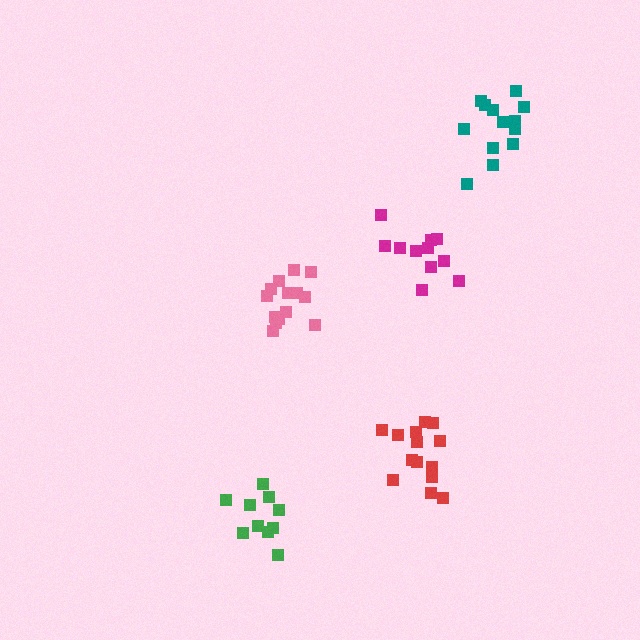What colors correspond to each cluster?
The clusters are colored: pink, green, magenta, red, teal.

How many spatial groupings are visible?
There are 5 spatial groupings.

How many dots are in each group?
Group 1: 14 dots, Group 2: 11 dots, Group 3: 11 dots, Group 4: 14 dots, Group 5: 13 dots (63 total).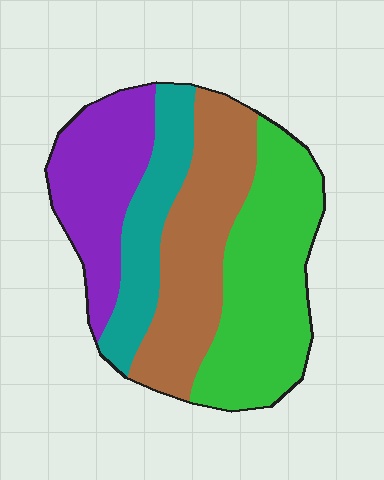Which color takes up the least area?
Teal, at roughly 15%.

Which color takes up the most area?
Green, at roughly 35%.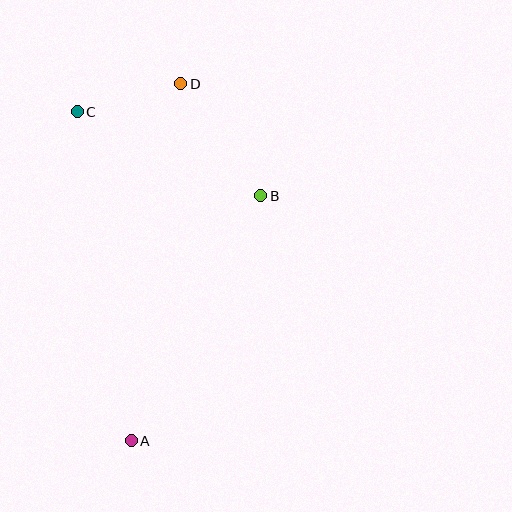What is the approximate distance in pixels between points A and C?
The distance between A and C is approximately 333 pixels.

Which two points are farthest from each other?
Points A and D are farthest from each other.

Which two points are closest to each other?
Points C and D are closest to each other.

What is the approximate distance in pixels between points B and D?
The distance between B and D is approximately 138 pixels.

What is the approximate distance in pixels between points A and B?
The distance between A and B is approximately 277 pixels.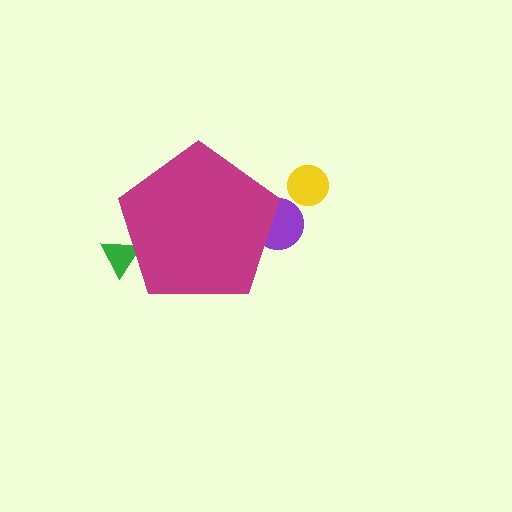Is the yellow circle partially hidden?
No, the yellow circle is fully visible.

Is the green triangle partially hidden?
Yes, the green triangle is partially hidden behind the magenta pentagon.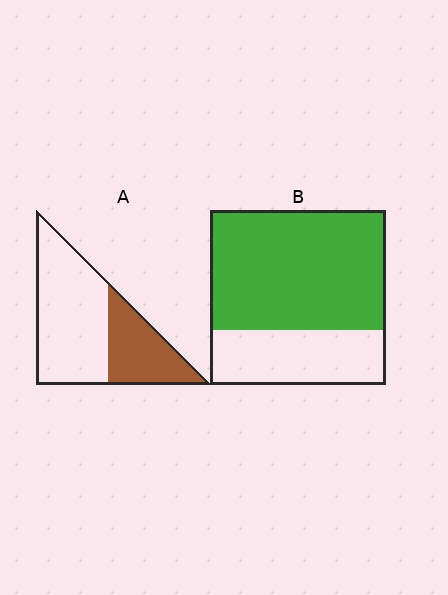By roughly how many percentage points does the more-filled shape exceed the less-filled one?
By roughly 35 percentage points (B over A).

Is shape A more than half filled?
No.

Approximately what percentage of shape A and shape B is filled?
A is approximately 35% and B is approximately 70%.